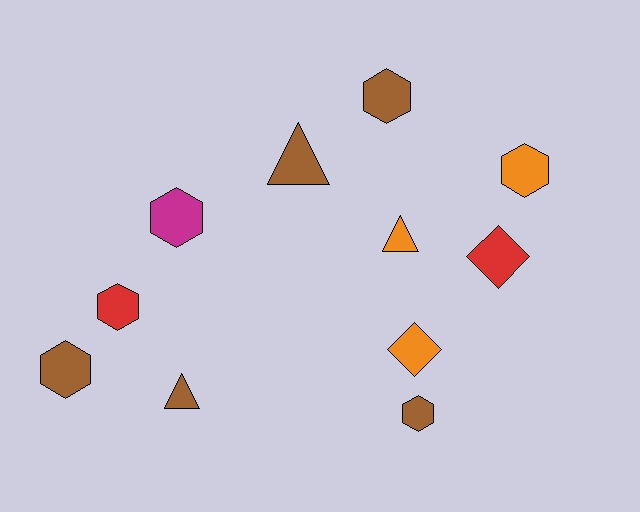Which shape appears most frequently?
Hexagon, with 6 objects.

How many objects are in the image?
There are 11 objects.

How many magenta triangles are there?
There are no magenta triangles.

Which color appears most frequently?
Brown, with 5 objects.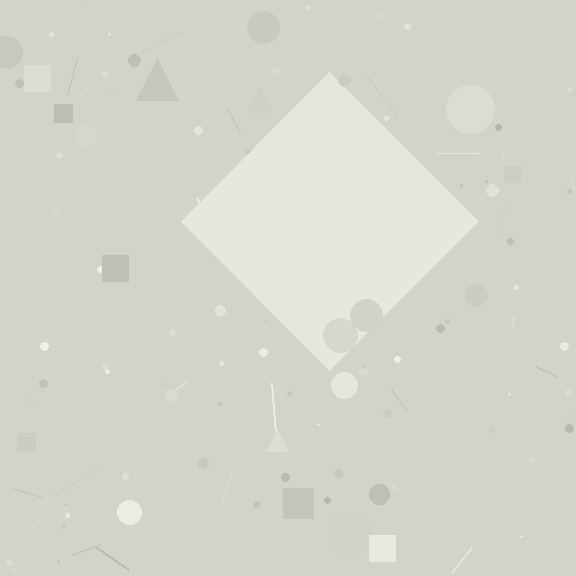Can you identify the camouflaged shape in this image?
The camouflaged shape is a diamond.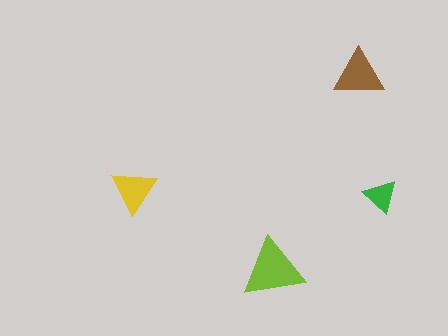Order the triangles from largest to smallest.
the lime one, the brown one, the yellow one, the green one.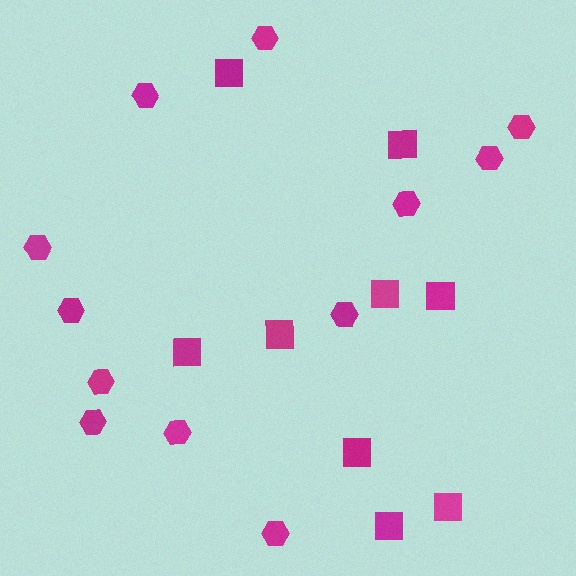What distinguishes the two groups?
There are 2 groups: one group of squares (9) and one group of hexagons (12).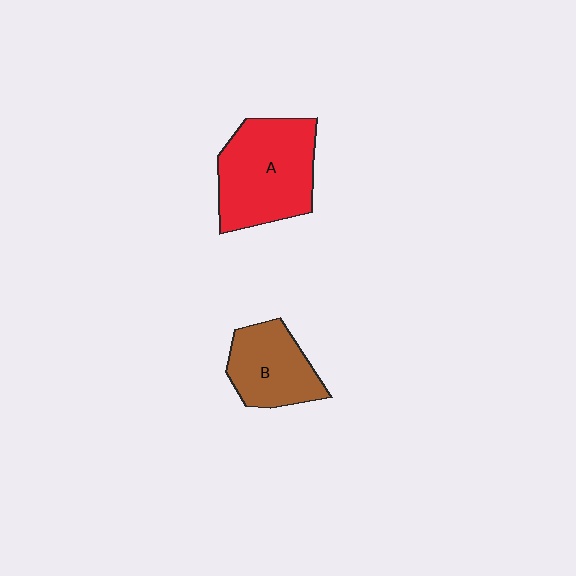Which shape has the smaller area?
Shape B (brown).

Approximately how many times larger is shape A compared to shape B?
Approximately 1.5 times.